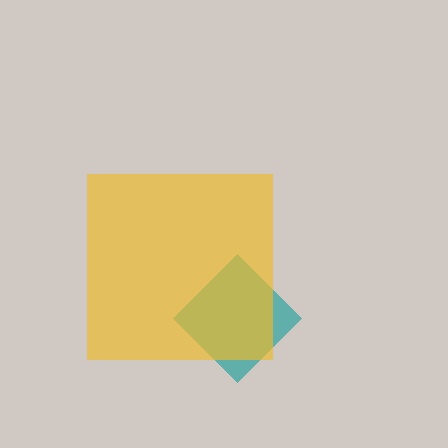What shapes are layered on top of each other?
The layered shapes are: a teal diamond, a yellow square.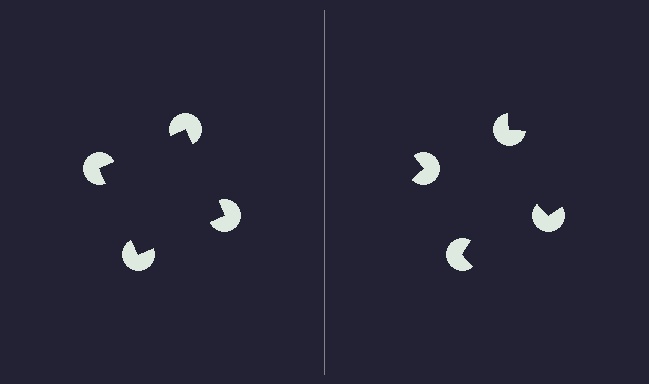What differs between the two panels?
The pac-man discs are positioned identically on both sides; only the wedge orientations differ. On the left they align to a square; on the right they are misaligned.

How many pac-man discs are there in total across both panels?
8 — 4 on each side.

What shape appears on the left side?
An illusory square.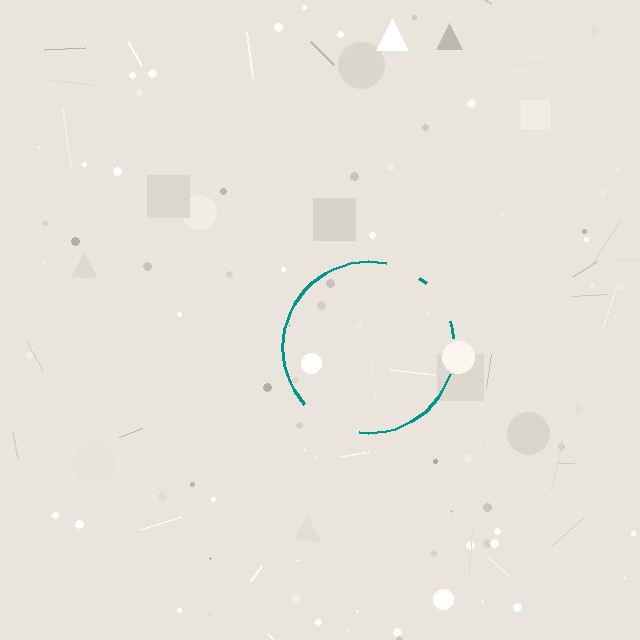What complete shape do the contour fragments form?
The contour fragments form a circle.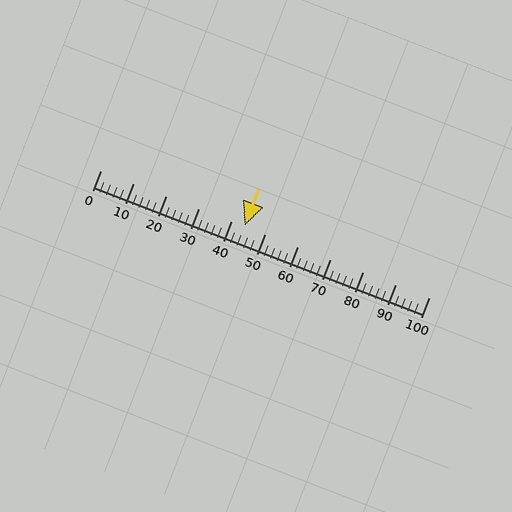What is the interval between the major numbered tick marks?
The major tick marks are spaced 10 units apart.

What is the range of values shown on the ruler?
The ruler shows values from 0 to 100.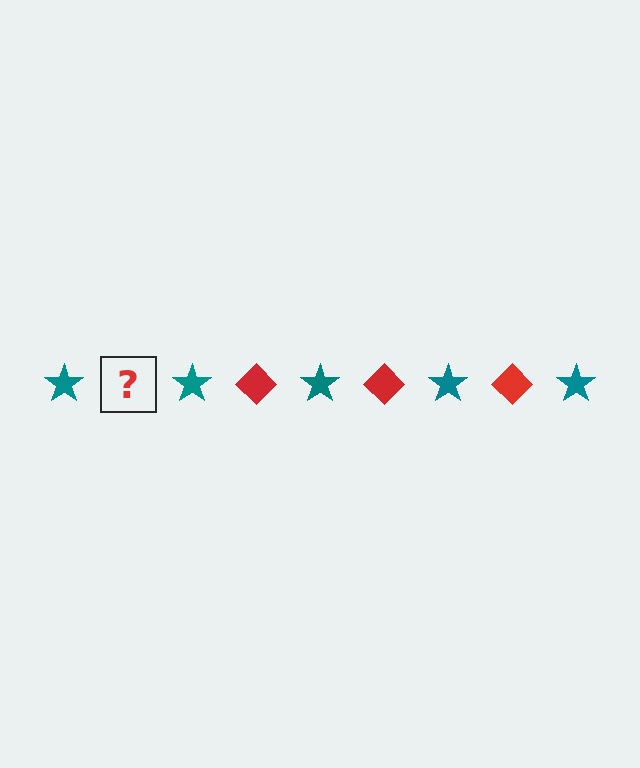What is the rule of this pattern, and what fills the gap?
The rule is that the pattern alternates between teal star and red diamond. The gap should be filled with a red diamond.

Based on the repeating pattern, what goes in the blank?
The blank should be a red diamond.